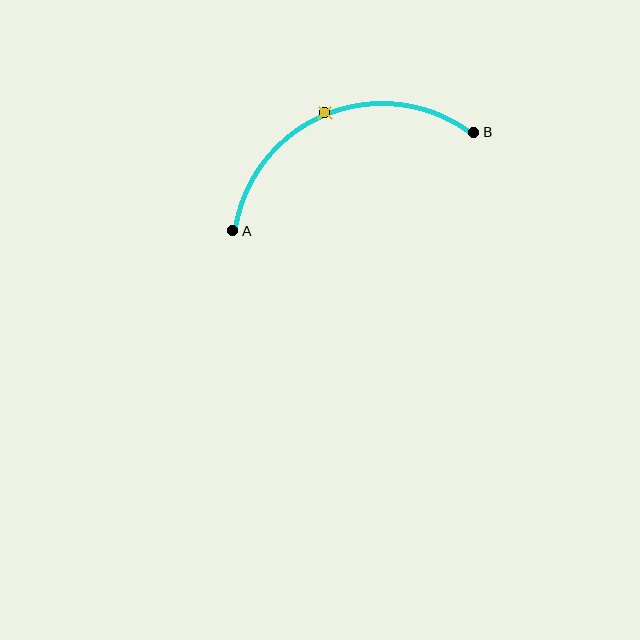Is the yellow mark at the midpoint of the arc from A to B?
Yes. The yellow mark lies on the arc at equal arc-length from both A and B — it is the arc midpoint.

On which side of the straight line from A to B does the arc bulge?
The arc bulges above the straight line connecting A and B.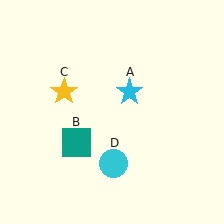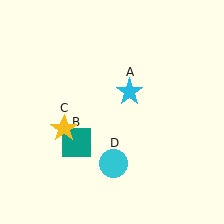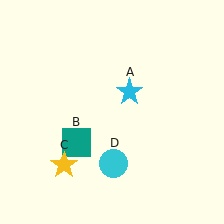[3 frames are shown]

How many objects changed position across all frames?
1 object changed position: yellow star (object C).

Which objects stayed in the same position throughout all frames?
Cyan star (object A) and teal square (object B) and cyan circle (object D) remained stationary.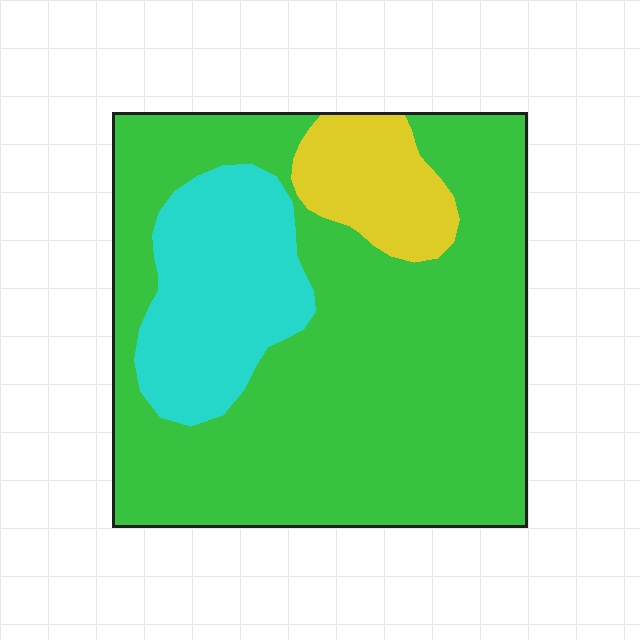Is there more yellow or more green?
Green.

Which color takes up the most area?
Green, at roughly 70%.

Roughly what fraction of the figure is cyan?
Cyan covers about 20% of the figure.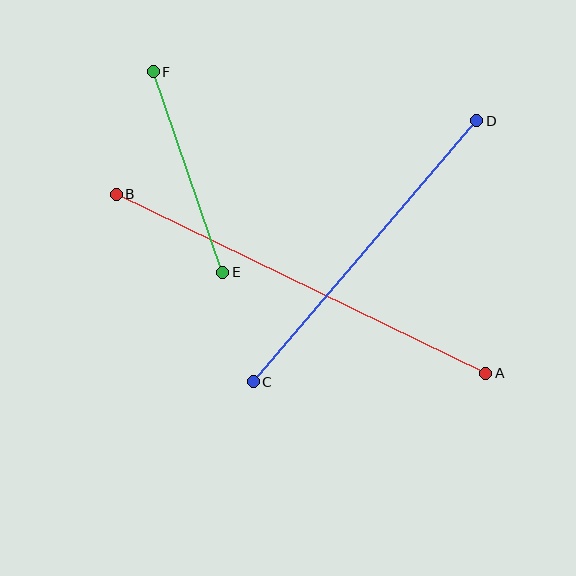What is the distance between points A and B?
The distance is approximately 410 pixels.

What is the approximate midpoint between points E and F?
The midpoint is at approximately (188, 172) pixels.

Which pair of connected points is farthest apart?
Points A and B are farthest apart.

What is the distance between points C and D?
The distance is approximately 344 pixels.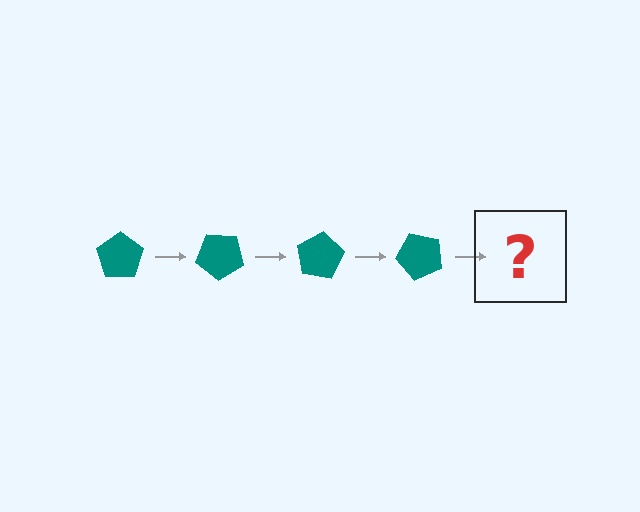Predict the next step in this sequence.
The next step is a teal pentagon rotated 160 degrees.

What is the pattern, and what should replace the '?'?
The pattern is that the pentagon rotates 40 degrees each step. The '?' should be a teal pentagon rotated 160 degrees.